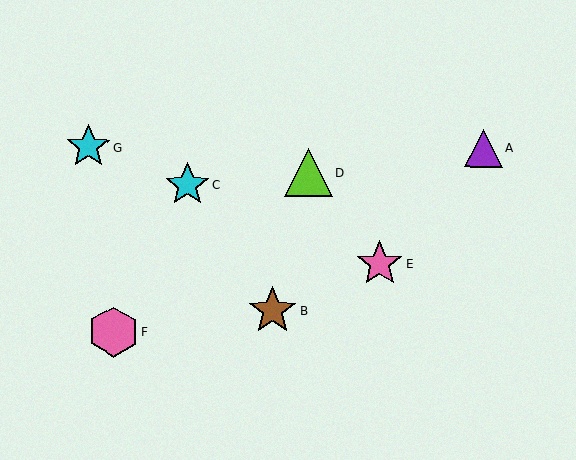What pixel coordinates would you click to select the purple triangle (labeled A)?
Click at (484, 148) to select the purple triangle A.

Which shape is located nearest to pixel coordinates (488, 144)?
The purple triangle (labeled A) at (484, 148) is nearest to that location.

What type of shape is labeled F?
Shape F is a pink hexagon.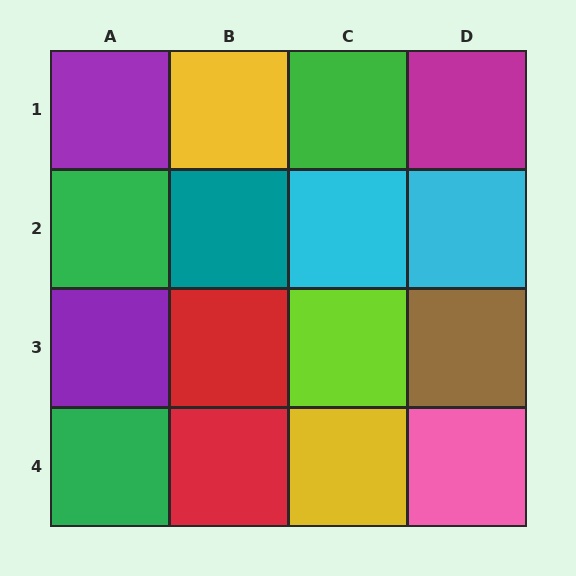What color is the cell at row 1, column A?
Purple.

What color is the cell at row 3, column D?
Brown.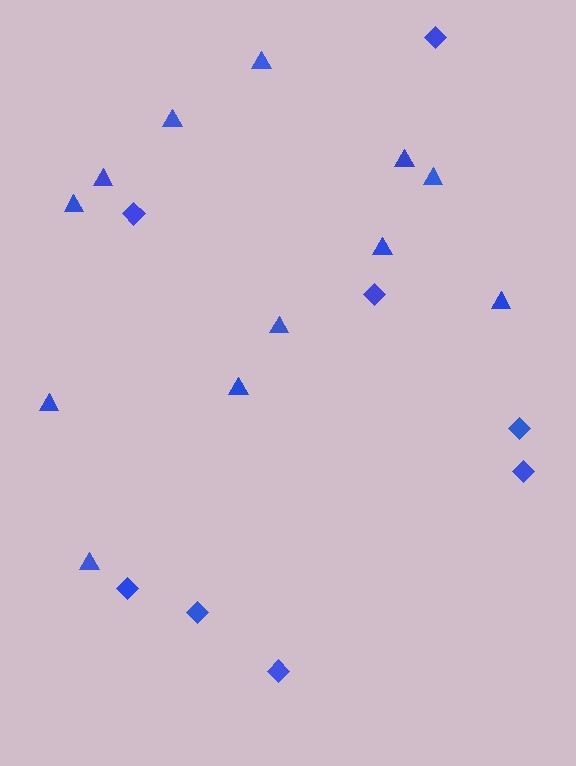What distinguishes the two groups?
There are 2 groups: one group of diamonds (8) and one group of triangles (12).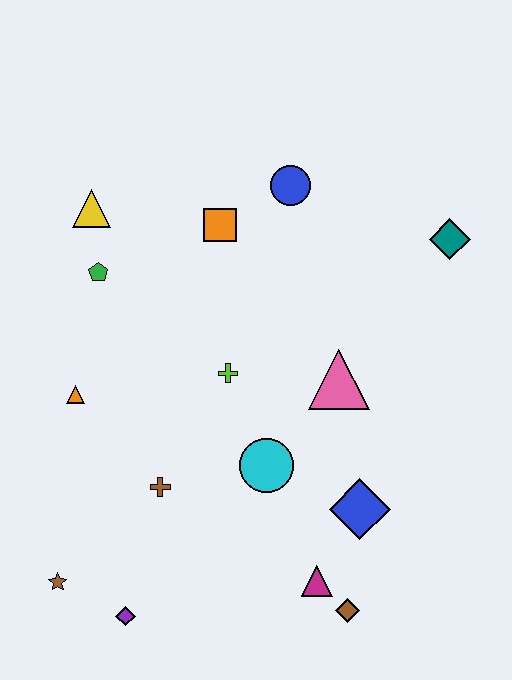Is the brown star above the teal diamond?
No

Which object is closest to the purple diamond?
The brown star is closest to the purple diamond.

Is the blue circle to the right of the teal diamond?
No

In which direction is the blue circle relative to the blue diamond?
The blue circle is above the blue diamond.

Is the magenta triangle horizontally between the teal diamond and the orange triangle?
Yes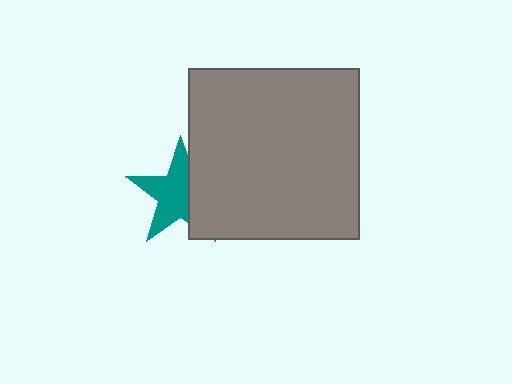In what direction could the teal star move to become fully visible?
The teal star could move left. That would shift it out from behind the gray square entirely.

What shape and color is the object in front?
The object in front is a gray square.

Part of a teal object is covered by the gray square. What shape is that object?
It is a star.